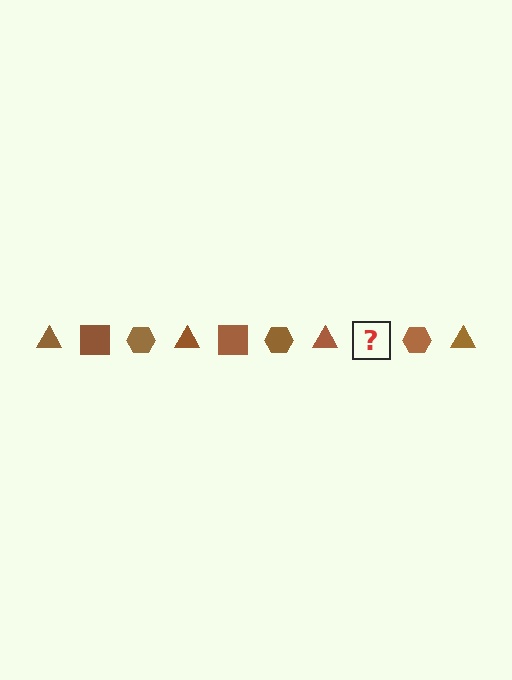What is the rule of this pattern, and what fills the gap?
The rule is that the pattern cycles through triangle, square, hexagon shapes in brown. The gap should be filled with a brown square.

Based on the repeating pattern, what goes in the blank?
The blank should be a brown square.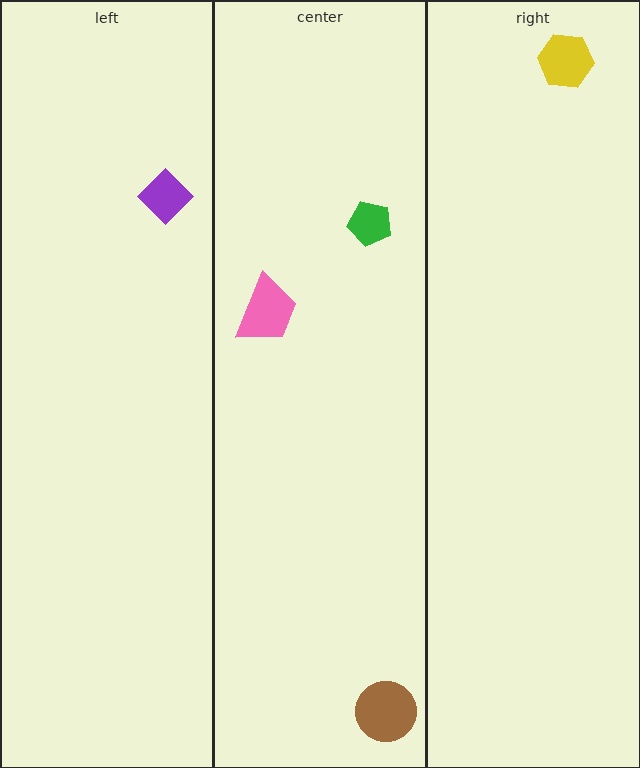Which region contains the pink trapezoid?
The center region.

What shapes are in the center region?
The green pentagon, the brown circle, the pink trapezoid.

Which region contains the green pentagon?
The center region.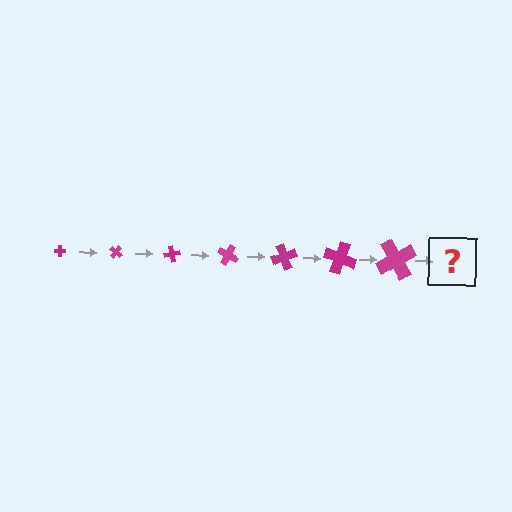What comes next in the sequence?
The next element should be a cross, larger than the previous one and rotated 280 degrees from the start.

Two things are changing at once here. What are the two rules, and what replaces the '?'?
The two rules are that the cross grows larger each step and it rotates 40 degrees each step. The '?' should be a cross, larger than the previous one and rotated 280 degrees from the start.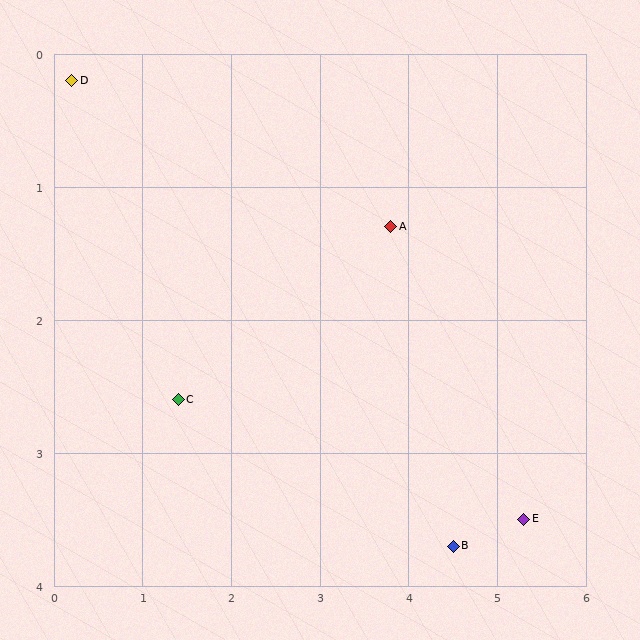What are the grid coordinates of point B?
Point B is at approximately (4.5, 3.7).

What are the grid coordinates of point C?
Point C is at approximately (1.4, 2.6).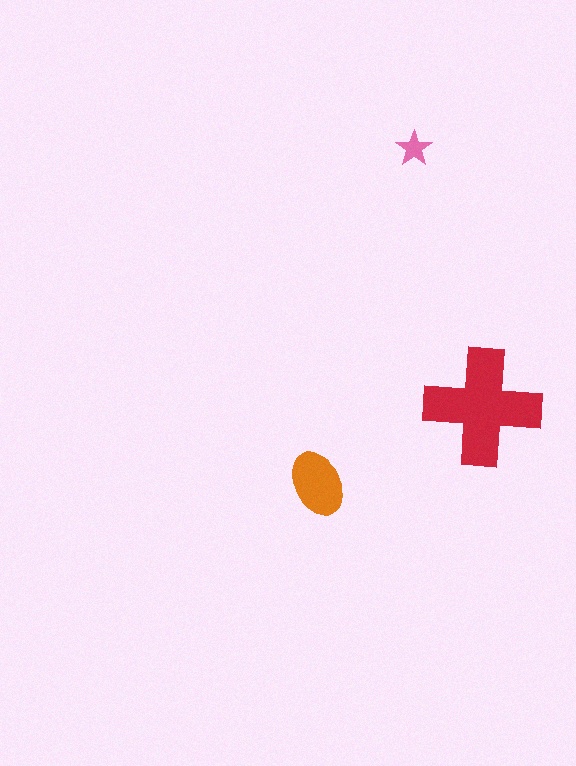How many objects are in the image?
There are 3 objects in the image.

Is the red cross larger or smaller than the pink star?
Larger.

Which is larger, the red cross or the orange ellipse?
The red cross.